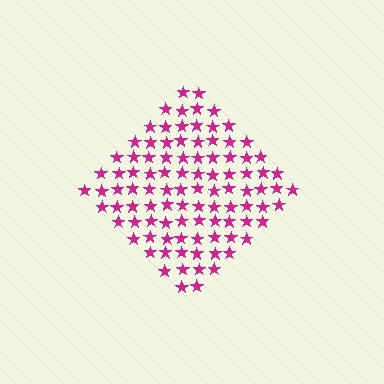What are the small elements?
The small elements are stars.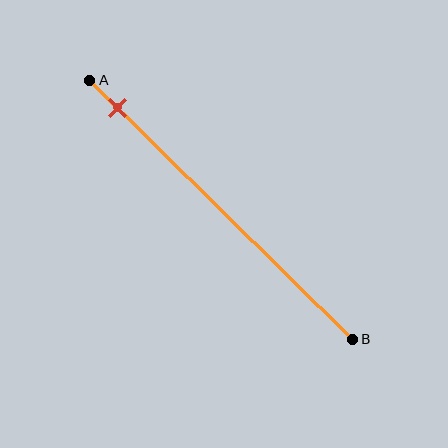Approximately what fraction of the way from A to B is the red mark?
The red mark is approximately 10% of the way from A to B.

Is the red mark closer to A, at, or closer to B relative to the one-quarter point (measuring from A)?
The red mark is closer to point A than the one-quarter point of segment AB.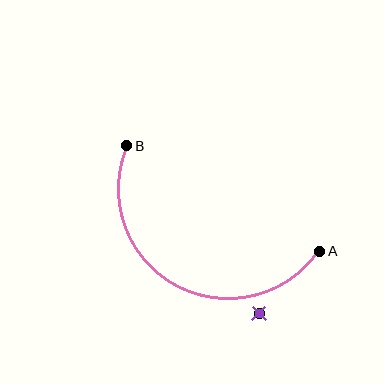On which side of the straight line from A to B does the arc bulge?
The arc bulges below the straight line connecting A and B.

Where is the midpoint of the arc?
The arc midpoint is the point on the curve farthest from the straight line joining A and B. It sits below that line.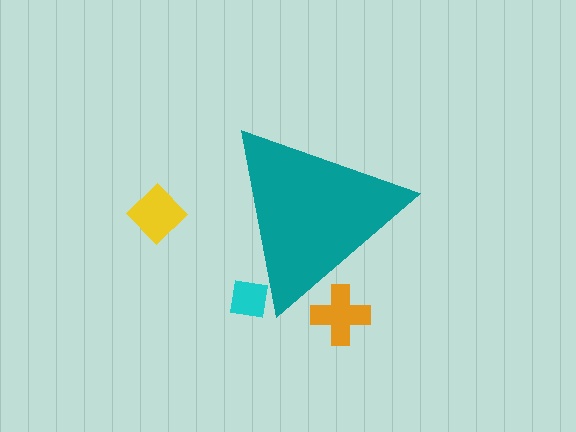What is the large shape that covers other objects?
A teal triangle.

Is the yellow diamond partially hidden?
No, the yellow diamond is fully visible.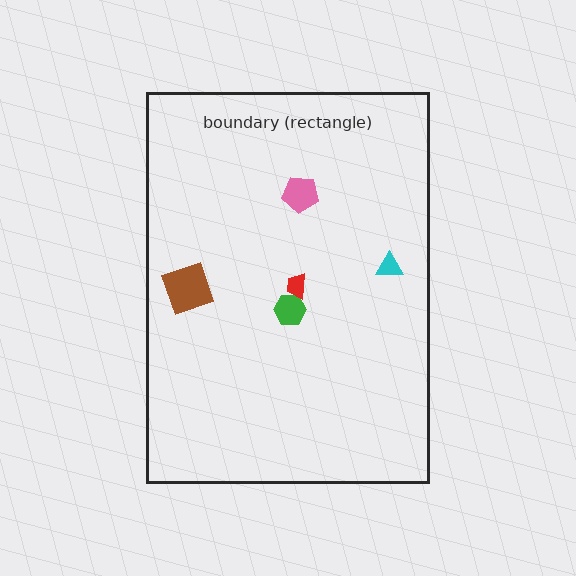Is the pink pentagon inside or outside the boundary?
Inside.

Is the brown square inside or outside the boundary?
Inside.